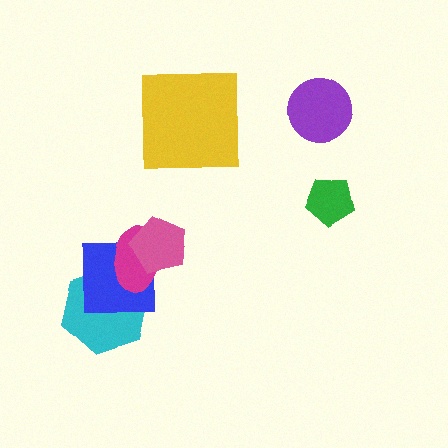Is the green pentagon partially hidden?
No, no other shape covers it.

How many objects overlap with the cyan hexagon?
2 objects overlap with the cyan hexagon.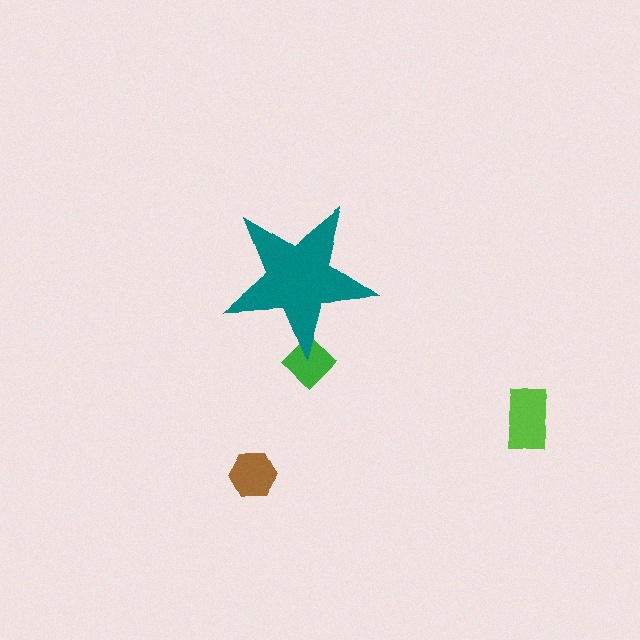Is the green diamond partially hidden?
Yes, the green diamond is partially hidden behind the teal star.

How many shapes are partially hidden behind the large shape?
1 shape is partially hidden.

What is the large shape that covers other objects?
A teal star.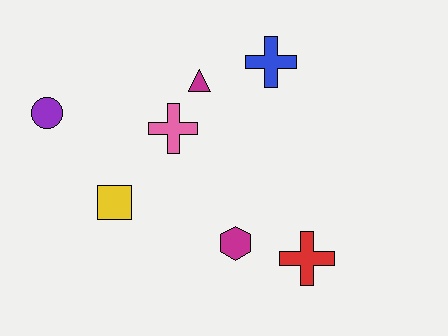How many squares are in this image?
There is 1 square.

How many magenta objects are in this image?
There are 2 magenta objects.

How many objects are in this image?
There are 7 objects.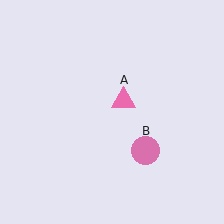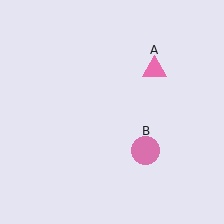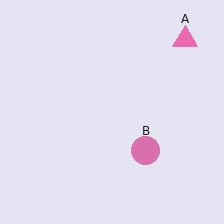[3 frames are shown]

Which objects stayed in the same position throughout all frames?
Pink circle (object B) remained stationary.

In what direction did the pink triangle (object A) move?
The pink triangle (object A) moved up and to the right.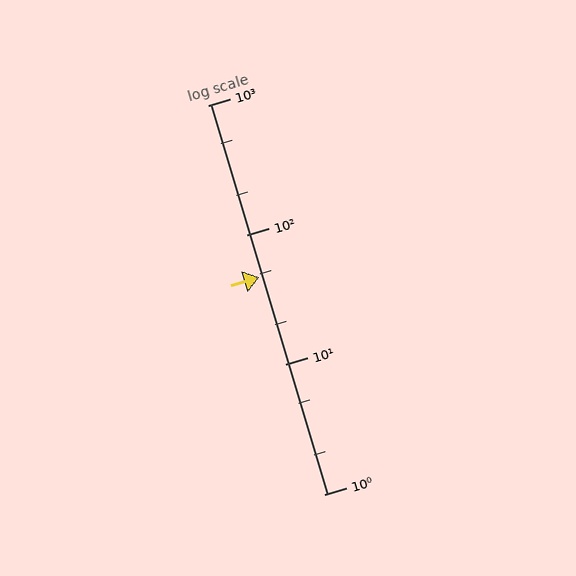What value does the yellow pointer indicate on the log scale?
The pointer indicates approximately 47.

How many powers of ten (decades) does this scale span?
The scale spans 3 decades, from 1 to 1000.